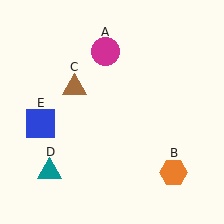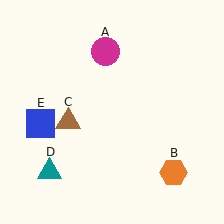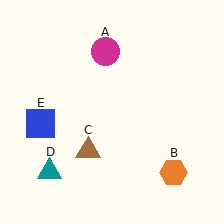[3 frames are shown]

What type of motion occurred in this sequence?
The brown triangle (object C) rotated counterclockwise around the center of the scene.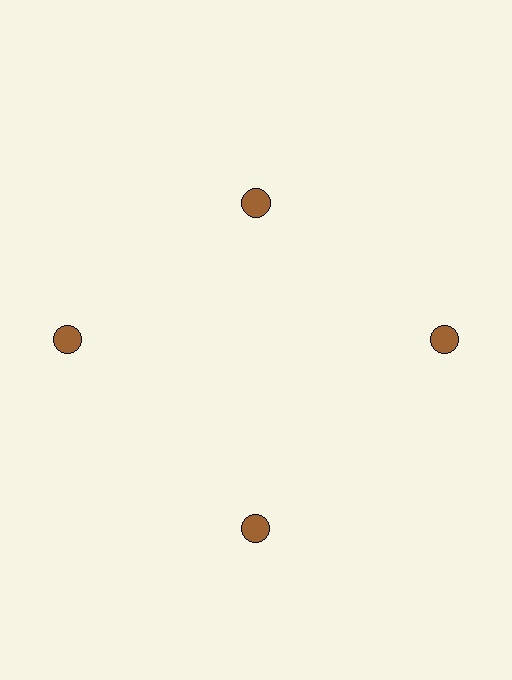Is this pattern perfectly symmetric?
No. The 4 brown circles are arranged in a ring, but one element near the 12 o'clock position is pulled inward toward the center, breaking the 4-fold rotational symmetry.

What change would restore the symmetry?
The symmetry would be restored by moving it outward, back onto the ring so that all 4 circles sit at equal angles and equal distance from the center.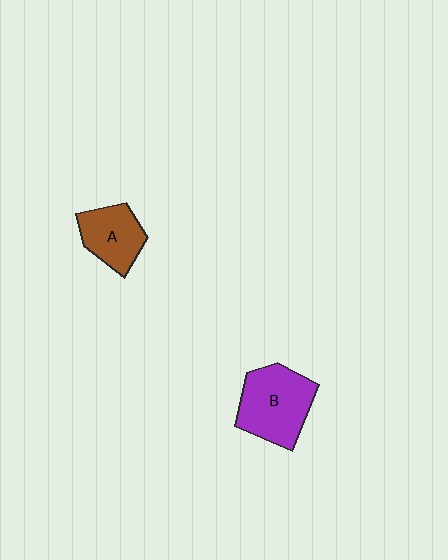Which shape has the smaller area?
Shape A (brown).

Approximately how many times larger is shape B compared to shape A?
Approximately 1.5 times.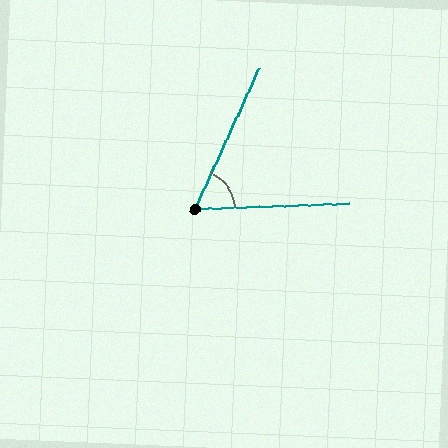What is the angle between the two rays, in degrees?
Approximately 63 degrees.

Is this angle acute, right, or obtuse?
It is acute.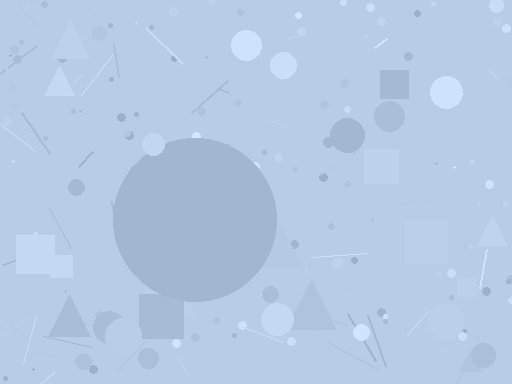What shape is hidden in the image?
A circle is hidden in the image.